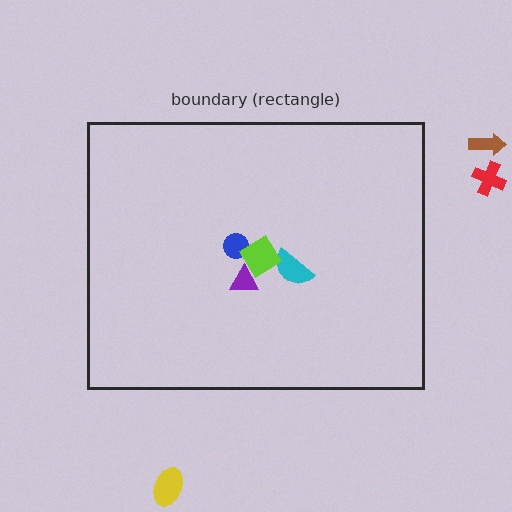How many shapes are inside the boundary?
4 inside, 3 outside.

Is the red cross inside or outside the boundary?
Outside.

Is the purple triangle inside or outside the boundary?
Inside.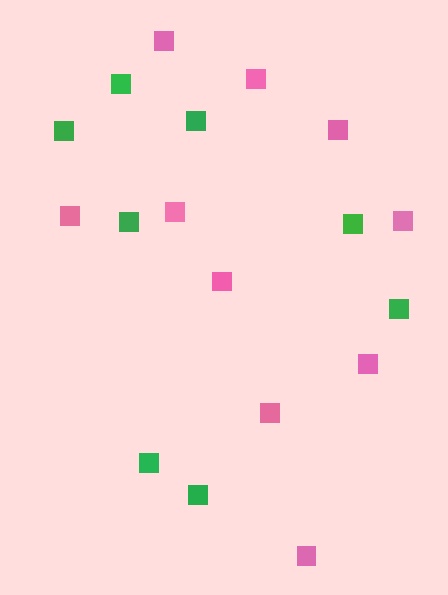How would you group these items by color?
There are 2 groups: one group of pink squares (10) and one group of green squares (8).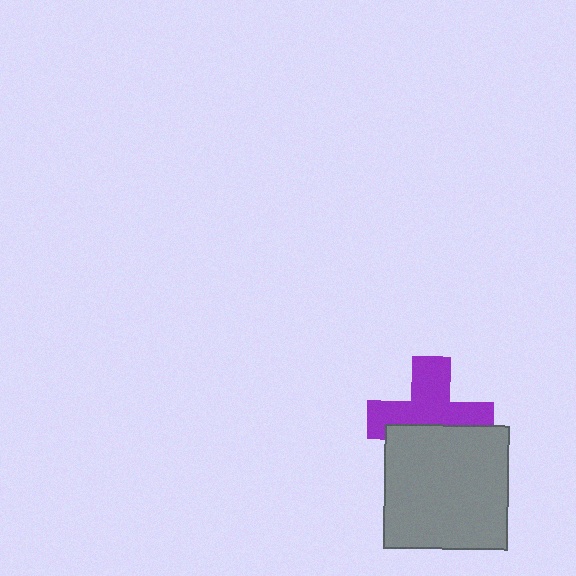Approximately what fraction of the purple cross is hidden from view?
Roughly 41% of the purple cross is hidden behind the gray square.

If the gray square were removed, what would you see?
You would see the complete purple cross.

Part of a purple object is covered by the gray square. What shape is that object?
It is a cross.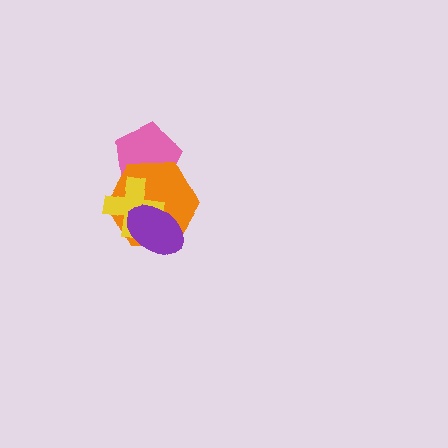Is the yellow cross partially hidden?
Yes, it is partially covered by another shape.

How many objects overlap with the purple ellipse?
2 objects overlap with the purple ellipse.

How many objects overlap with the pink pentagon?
2 objects overlap with the pink pentagon.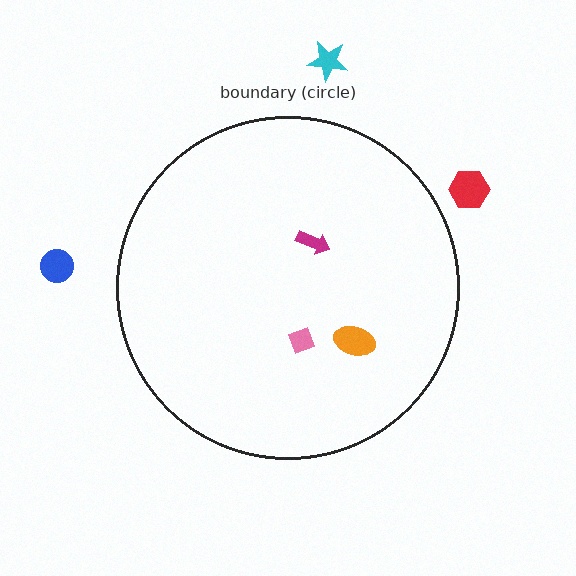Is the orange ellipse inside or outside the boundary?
Inside.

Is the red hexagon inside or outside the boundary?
Outside.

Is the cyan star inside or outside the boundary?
Outside.